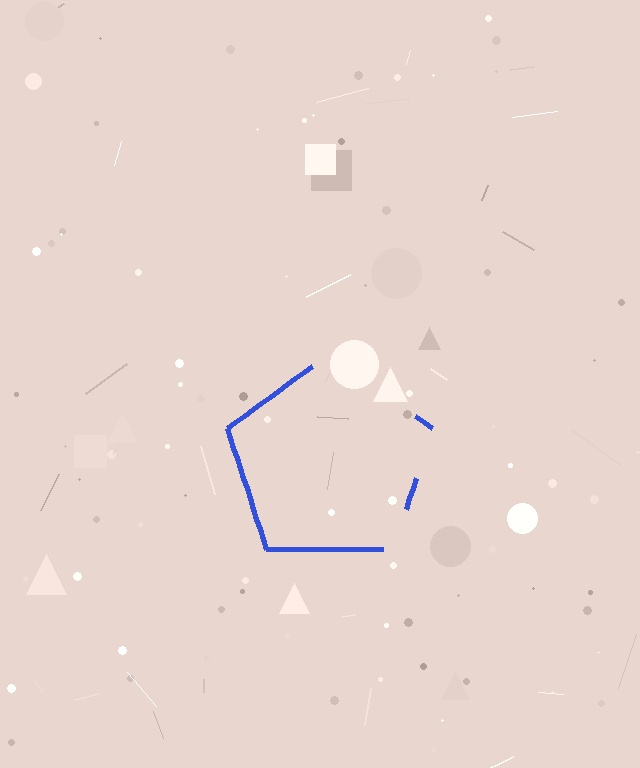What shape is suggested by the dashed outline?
The dashed outline suggests a pentagon.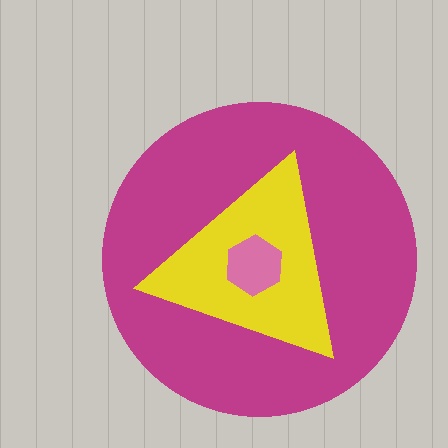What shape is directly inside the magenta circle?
The yellow triangle.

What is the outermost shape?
The magenta circle.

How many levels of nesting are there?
3.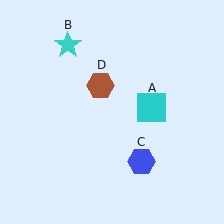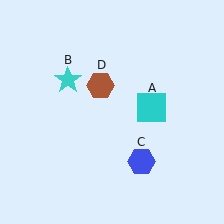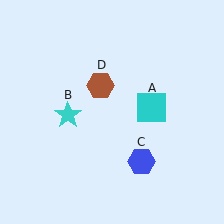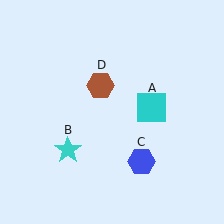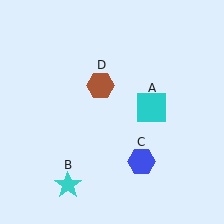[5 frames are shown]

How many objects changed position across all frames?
1 object changed position: cyan star (object B).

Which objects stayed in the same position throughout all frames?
Cyan square (object A) and blue hexagon (object C) and brown hexagon (object D) remained stationary.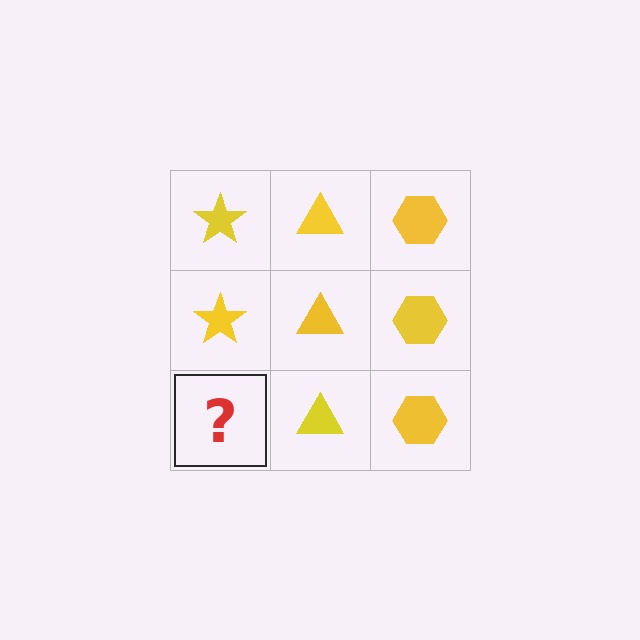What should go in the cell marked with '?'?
The missing cell should contain a yellow star.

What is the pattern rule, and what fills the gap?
The rule is that each column has a consistent shape. The gap should be filled with a yellow star.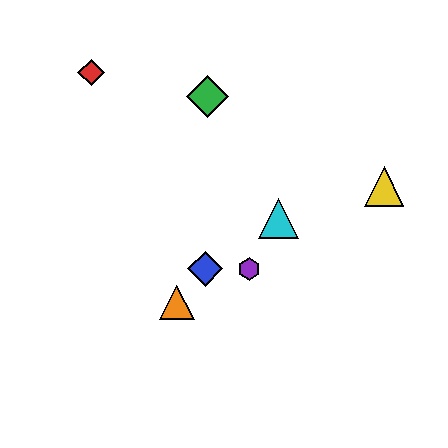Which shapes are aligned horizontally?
The blue diamond, the purple hexagon are aligned horizontally.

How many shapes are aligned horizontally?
2 shapes (the blue diamond, the purple hexagon) are aligned horizontally.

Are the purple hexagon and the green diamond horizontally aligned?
No, the purple hexagon is at y≈269 and the green diamond is at y≈96.